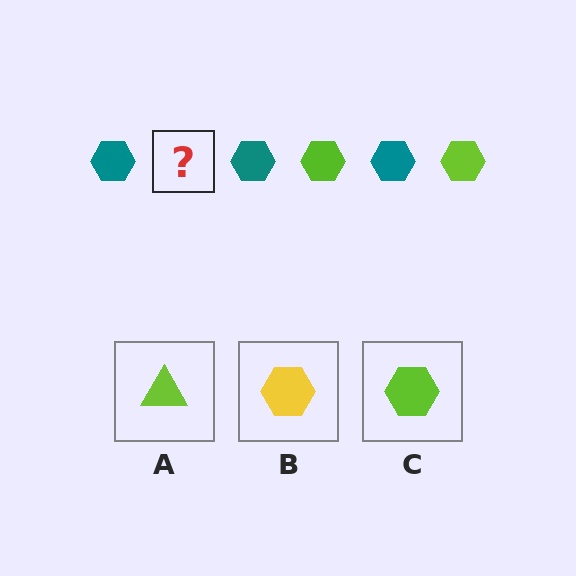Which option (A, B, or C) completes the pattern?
C.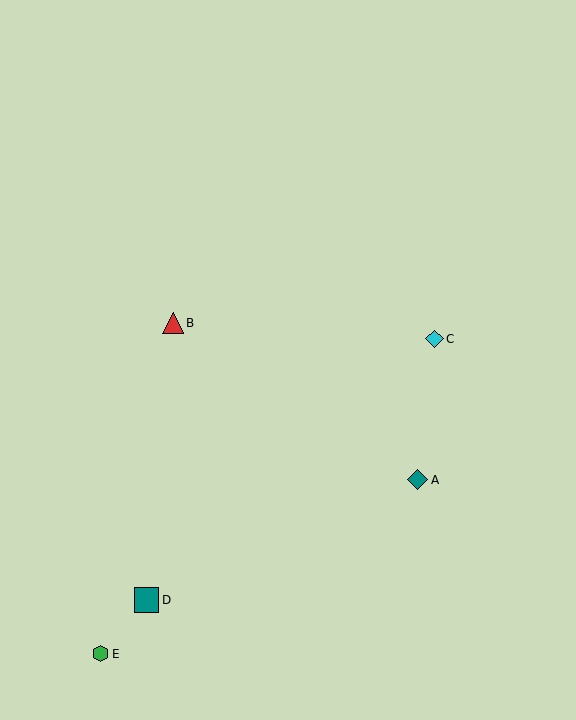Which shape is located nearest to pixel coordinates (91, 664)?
The green hexagon (labeled E) at (101, 654) is nearest to that location.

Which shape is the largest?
The teal square (labeled D) is the largest.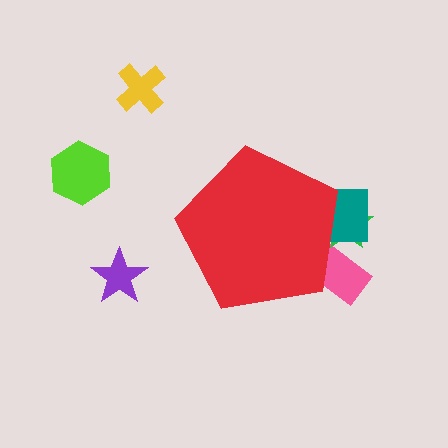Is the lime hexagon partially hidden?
No, the lime hexagon is fully visible.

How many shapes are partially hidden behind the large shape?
3 shapes are partially hidden.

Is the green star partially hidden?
Yes, the green star is partially hidden behind the red pentagon.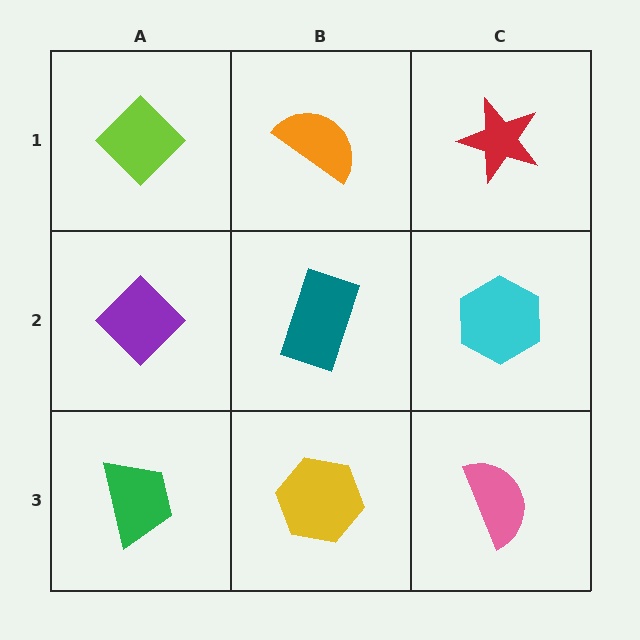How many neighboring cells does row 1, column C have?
2.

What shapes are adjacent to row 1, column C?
A cyan hexagon (row 2, column C), an orange semicircle (row 1, column B).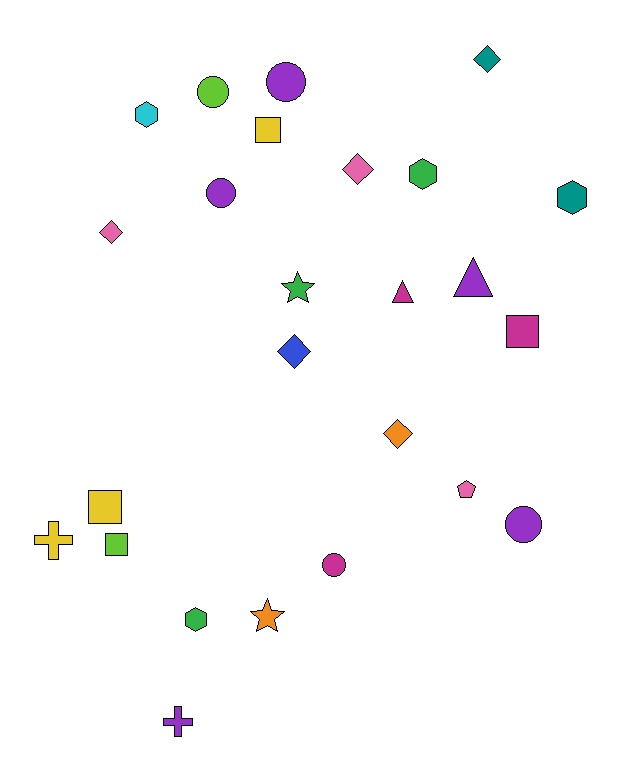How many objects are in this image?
There are 25 objects.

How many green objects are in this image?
There are 3 green objects.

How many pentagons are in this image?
There is 1 pentagon.